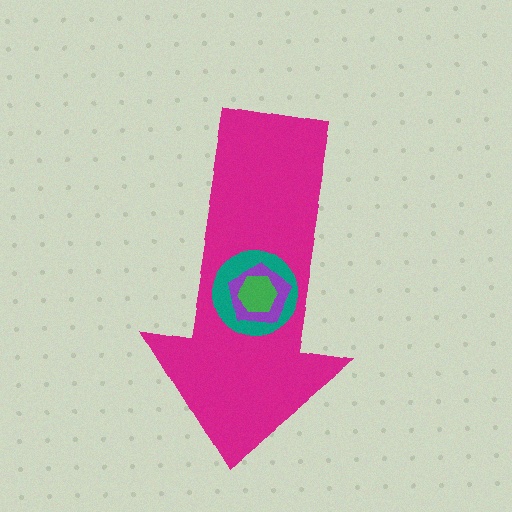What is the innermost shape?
The green hexagon.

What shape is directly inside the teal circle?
The purple pentagon.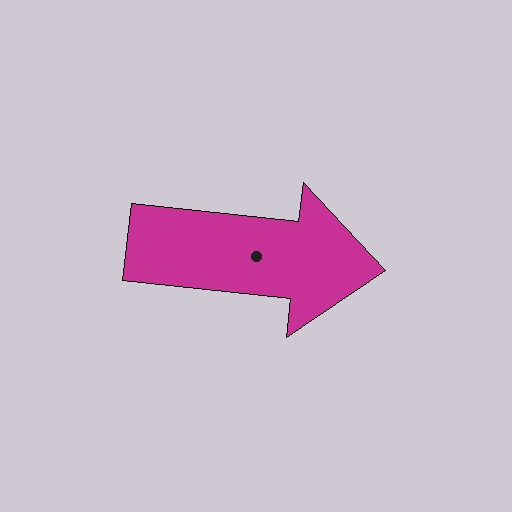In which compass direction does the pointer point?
East.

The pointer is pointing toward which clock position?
Roughly 3 o'clock.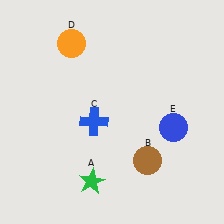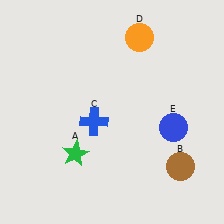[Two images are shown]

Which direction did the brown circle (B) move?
The brown circle (B) moved right.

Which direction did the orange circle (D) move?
The orange circle (D) moved right.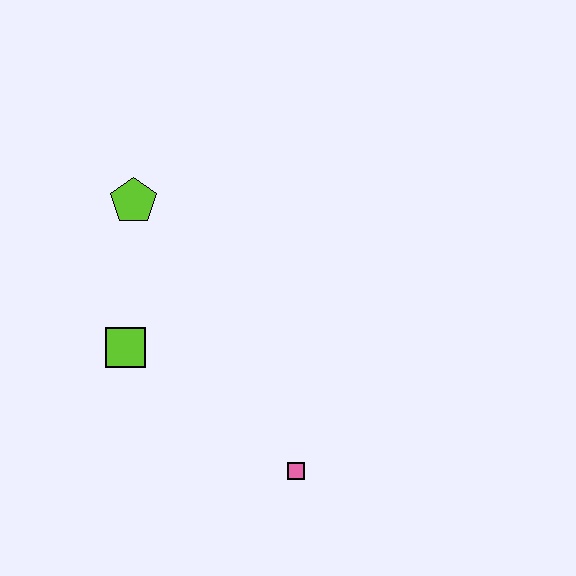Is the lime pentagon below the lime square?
No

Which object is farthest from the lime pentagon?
The pink square is farthest from the lime pentagon.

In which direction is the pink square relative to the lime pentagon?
The pink square is below the lime pentagon.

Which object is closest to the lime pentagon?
The lime square is closest to the lime pentagon.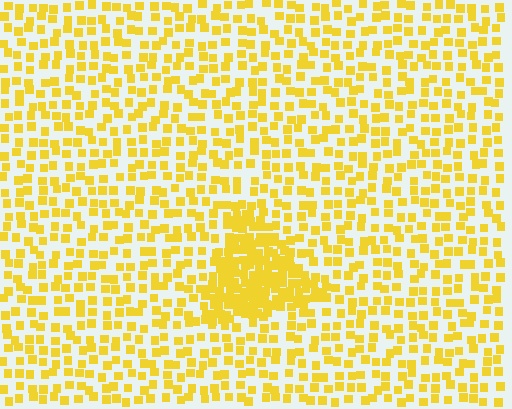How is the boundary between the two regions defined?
The boundary is defined by a change in element density (approximately 2.5x ratio). All elements are the same color, size, and shape.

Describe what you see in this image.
The image contains small yellow elements arranged at two different densities. A triangle-shaped region is visible where the elements are more densely packed than the surrounding area.